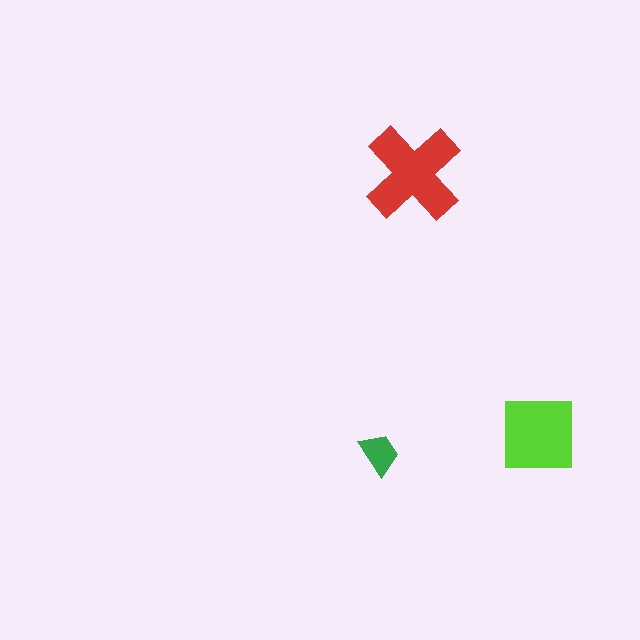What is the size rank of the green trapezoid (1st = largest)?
3rd.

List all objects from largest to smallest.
The red cross, the lime square, the green trapezoid.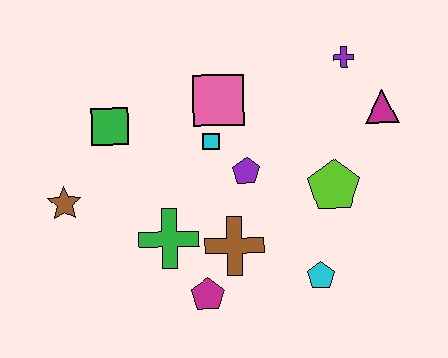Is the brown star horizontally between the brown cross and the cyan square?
No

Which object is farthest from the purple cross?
The brown star is farthest from the purple cross.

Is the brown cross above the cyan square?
No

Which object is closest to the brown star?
The green square is closest to the brown star.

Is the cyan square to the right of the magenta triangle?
No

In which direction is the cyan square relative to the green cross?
The cyan square is above the green cross.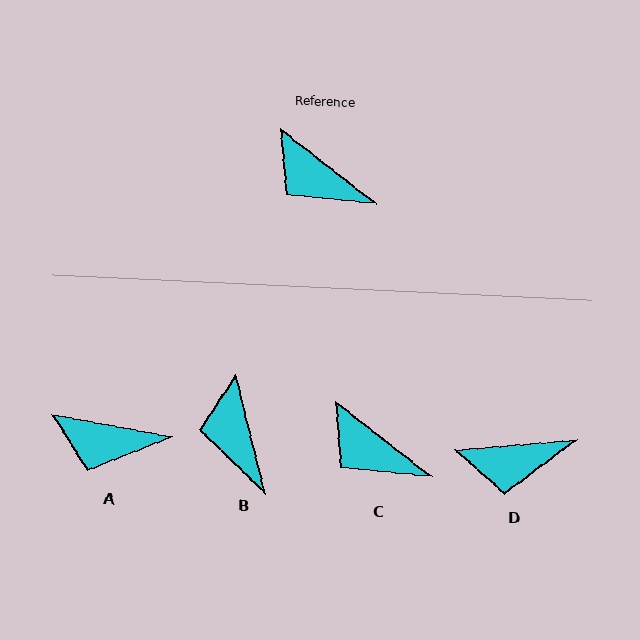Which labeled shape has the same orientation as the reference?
C.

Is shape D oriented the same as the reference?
No, it is off by about 43 degrees.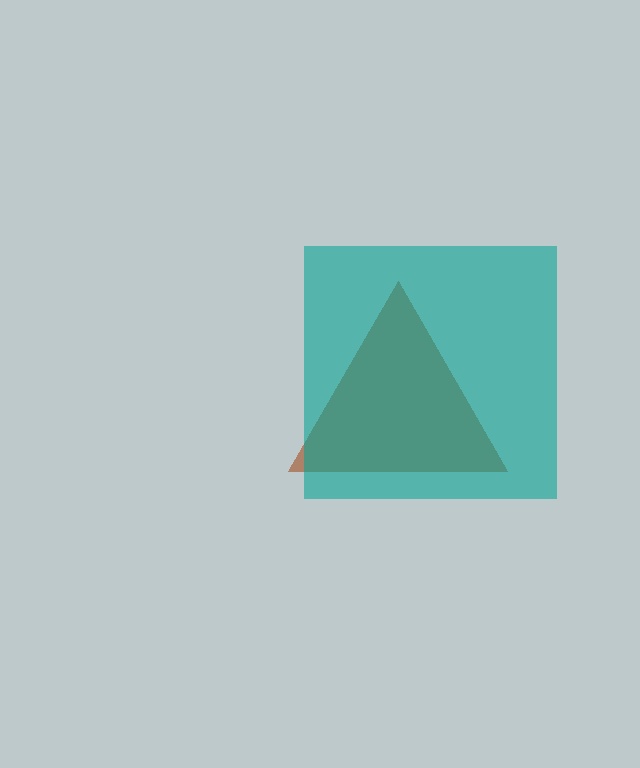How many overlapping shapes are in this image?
There are 2 overlapping shapes in the image.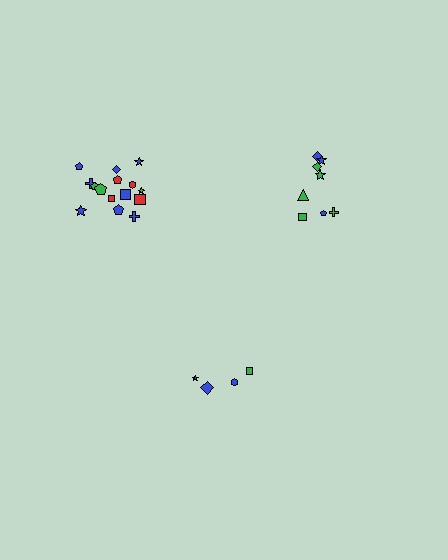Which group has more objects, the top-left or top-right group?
The top-left group.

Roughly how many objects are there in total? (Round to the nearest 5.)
Roughly 25 objects in total.